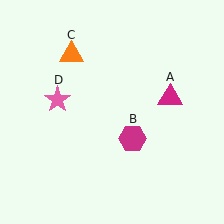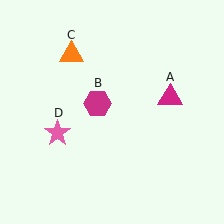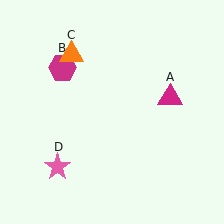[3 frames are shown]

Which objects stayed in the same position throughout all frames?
Magenta triangle (object A) and orange triangle (object C) remained stationary.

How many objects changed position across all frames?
2 objects changed position: magenta hexagon (object B), pink star (object D).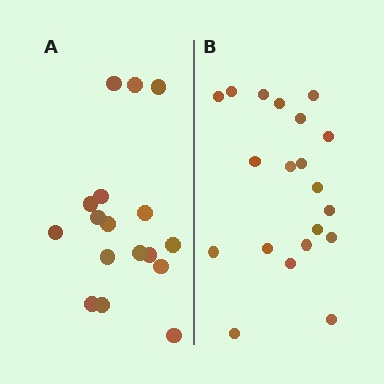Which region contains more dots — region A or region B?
Region B (the right region) has more dots.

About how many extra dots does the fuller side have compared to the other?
Region B has just a few more — roughly 2 or 3 more dots than region A.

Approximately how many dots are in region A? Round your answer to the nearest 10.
About 20 dots. (The exact count is 17, which rounds to 20.)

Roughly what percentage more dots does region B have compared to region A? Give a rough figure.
About 20% more.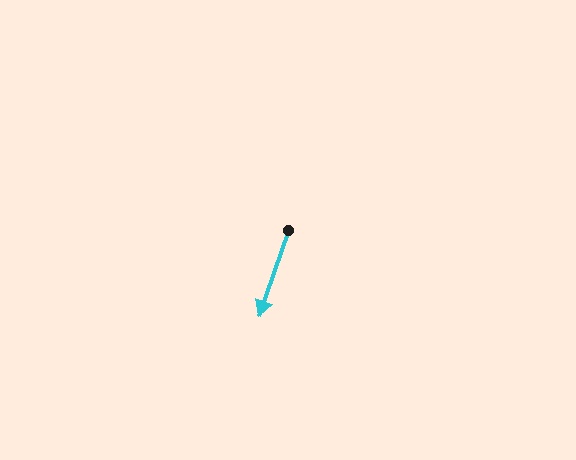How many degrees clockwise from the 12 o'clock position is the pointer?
Approximately 199 degrees.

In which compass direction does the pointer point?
South.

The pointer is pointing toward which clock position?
Roughly 7 o'clock.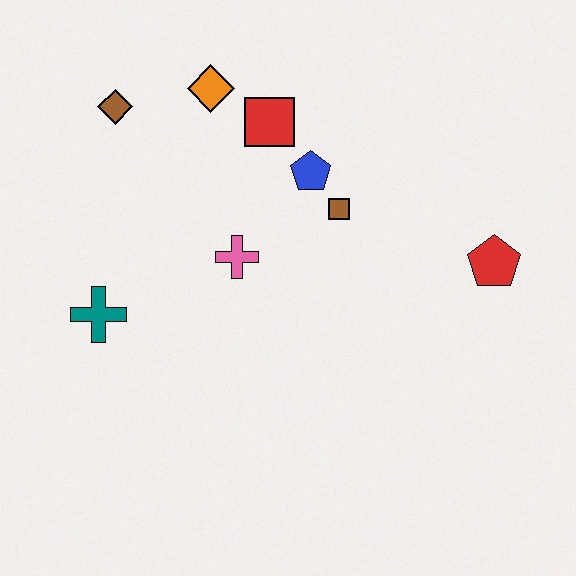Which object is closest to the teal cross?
The pink cross is closest to the teal cross.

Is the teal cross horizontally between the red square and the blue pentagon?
No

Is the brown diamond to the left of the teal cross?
No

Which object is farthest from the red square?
The red pentagon is farthest from the red square.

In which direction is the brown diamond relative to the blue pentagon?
The brown diamond is to the left of the blue pentagon.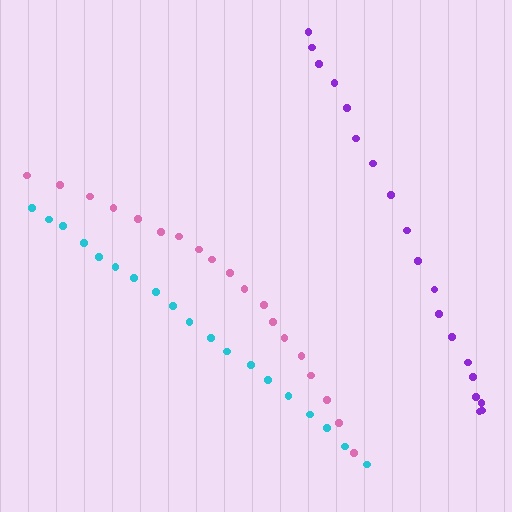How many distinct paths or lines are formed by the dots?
There are 3 distinct paths.